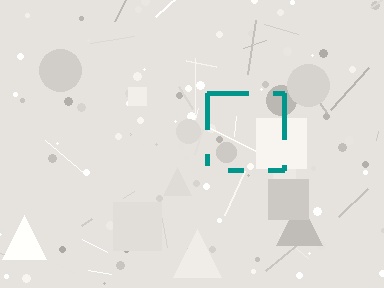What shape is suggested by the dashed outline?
The dashed outline suggests a square.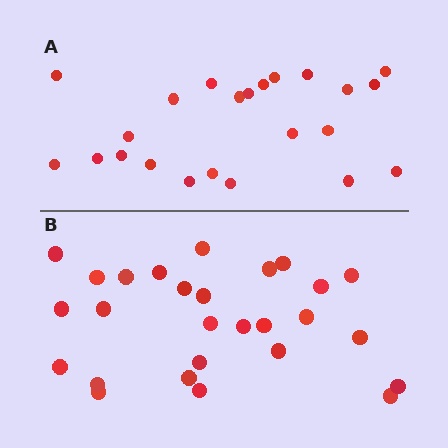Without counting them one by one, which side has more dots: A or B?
Region B (the bottom region) has more dots.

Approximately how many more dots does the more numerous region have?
Region B has about 4 more dots than region A.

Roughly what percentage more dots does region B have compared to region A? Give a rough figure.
About 15% more.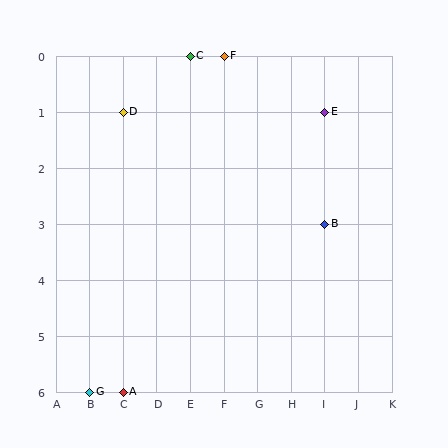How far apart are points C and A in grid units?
Points C and A are 2 columns and 6 rows apart (about 6.3 grid units diagonally).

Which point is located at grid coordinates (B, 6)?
Point G is at (B, 6).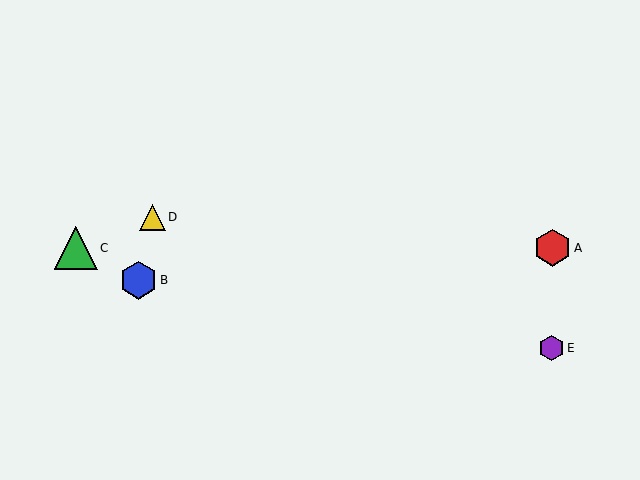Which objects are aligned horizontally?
Objects A, C are aligned horizontally.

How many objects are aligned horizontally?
2 objects (A, C) are aligned horizontally.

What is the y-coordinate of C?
Object C is at y≈248.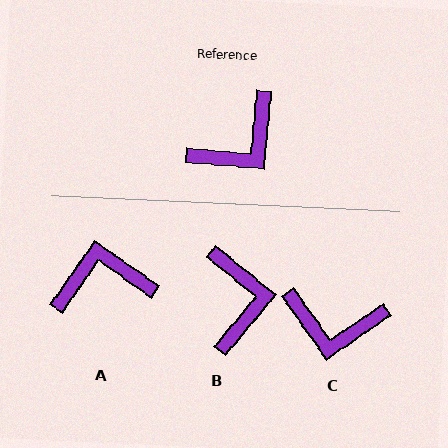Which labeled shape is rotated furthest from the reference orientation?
A, about 150 degrees away.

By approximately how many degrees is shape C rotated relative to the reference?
Approximately 50 degrees clockwise.